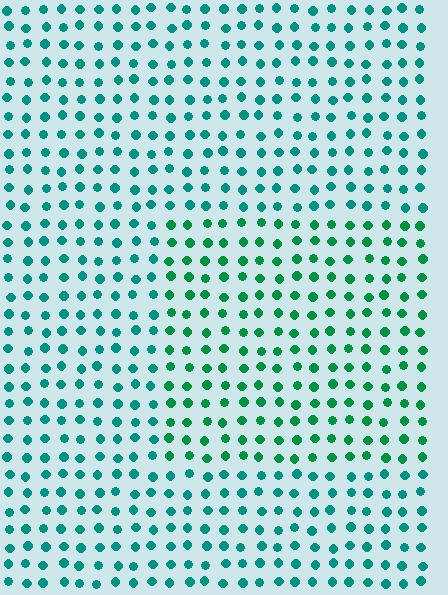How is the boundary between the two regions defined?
The boundary is defined purely by a slight shift in hue (about 28 degrees). Spacing, size, and orientation are identical on both sides.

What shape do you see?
I see a rectangle.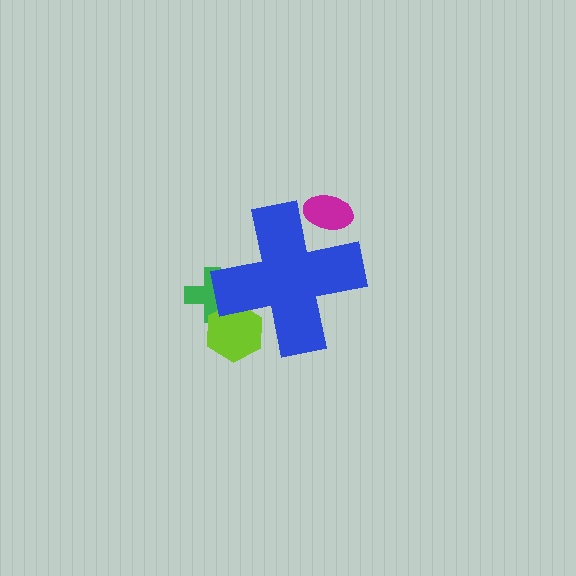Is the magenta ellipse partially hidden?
Yes, the magenta ellipse is partially hidden behind the blue cross.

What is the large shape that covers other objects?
A blue cross.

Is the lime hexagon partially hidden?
Yes, the lime hexagon is partially hidden behind the blue cross.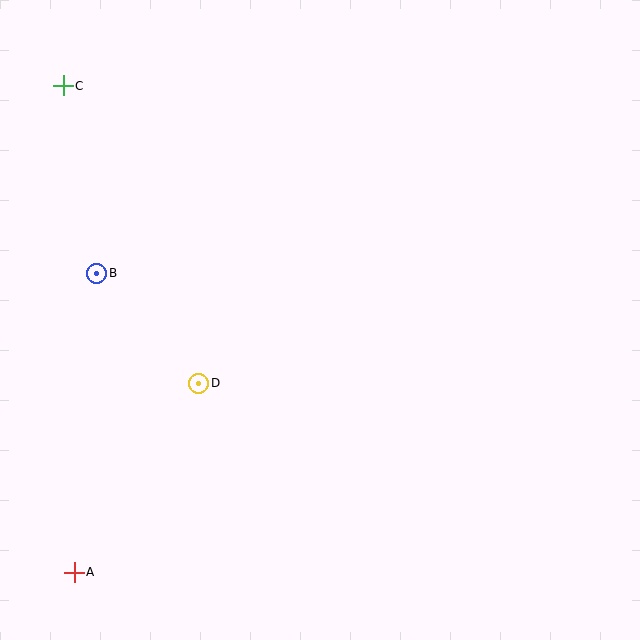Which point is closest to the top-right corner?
Point C is closest to the top-right corner.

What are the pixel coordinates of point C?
Point C is at (63, 86).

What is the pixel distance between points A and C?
The distance between A and C is 486 pixels.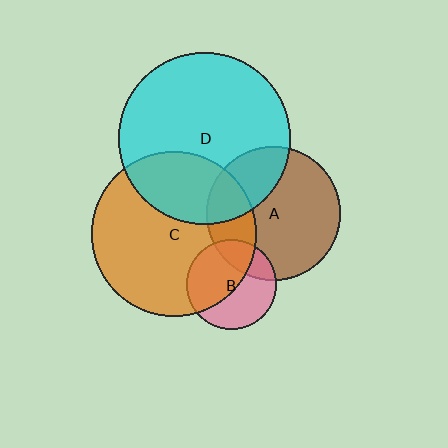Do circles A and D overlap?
Yes.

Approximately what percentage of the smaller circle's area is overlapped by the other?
Approximately 30%.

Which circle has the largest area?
Circle D (cyan).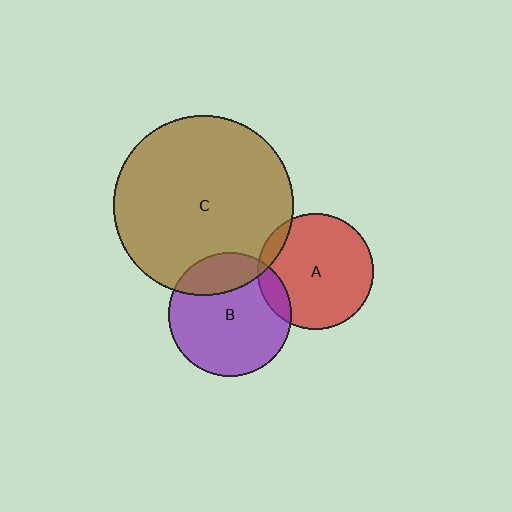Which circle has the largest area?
Circle C (brown).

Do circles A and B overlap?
Yes.